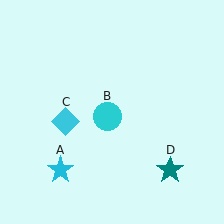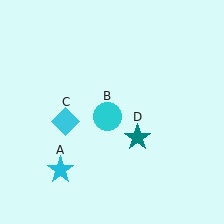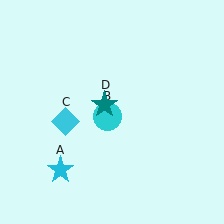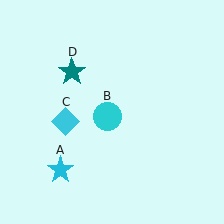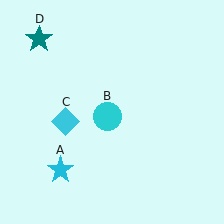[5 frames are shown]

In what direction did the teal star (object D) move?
The teal star (object D) moved up and to the left.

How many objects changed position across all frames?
1 object changed position: teal star (object D).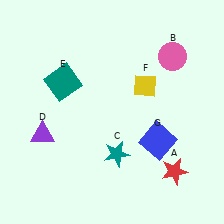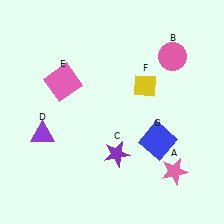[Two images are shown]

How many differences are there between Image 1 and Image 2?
There are 3 differences between the two images.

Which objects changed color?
A changed from red to pink. C changed from teal to purple. E changed from teal to pink.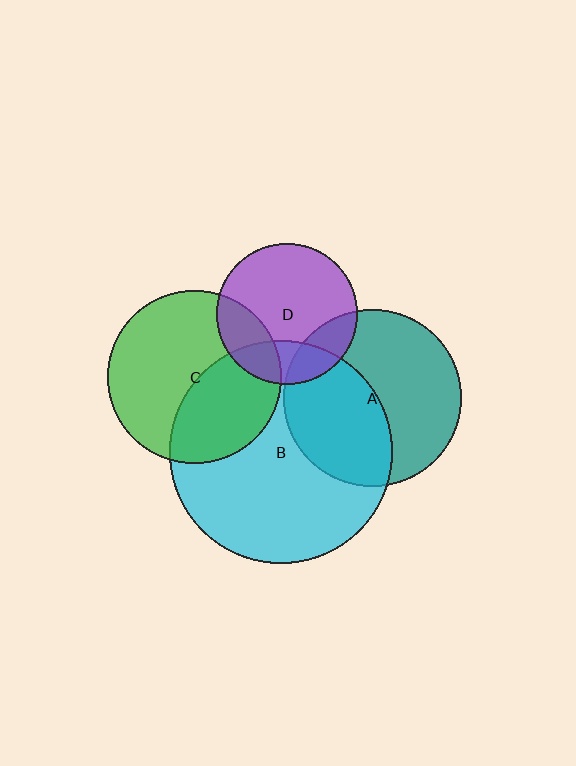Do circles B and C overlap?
Yes.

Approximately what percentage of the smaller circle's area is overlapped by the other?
Approximately 40%.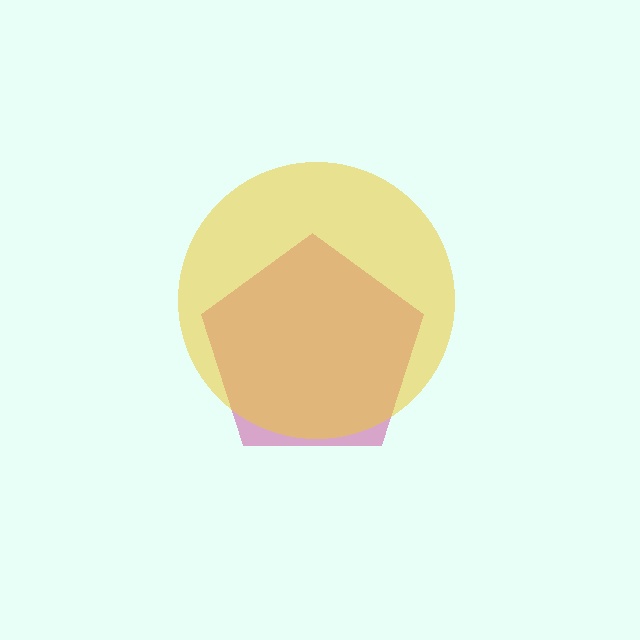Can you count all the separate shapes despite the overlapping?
Yes, there are 2 separate shapes.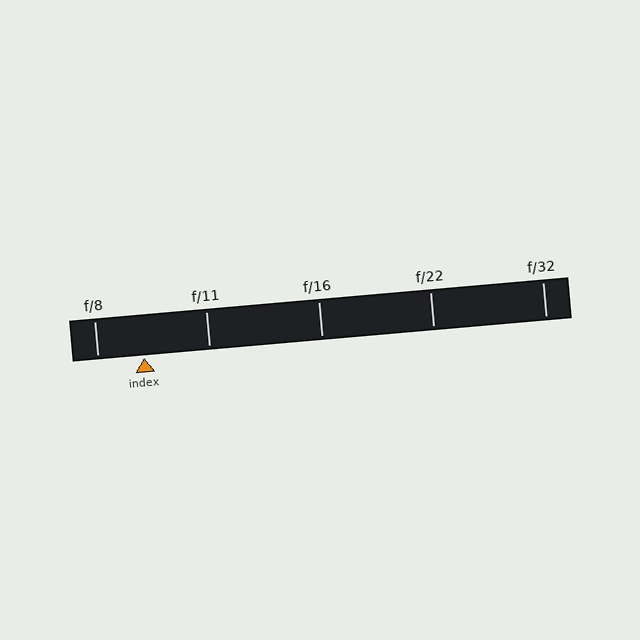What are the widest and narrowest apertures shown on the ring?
The widest aperture shown is f/8 and the narrowest is f/32.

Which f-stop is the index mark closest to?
The index mark is closest to f/8.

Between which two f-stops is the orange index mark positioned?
The index mark is between f/8 and f/11.